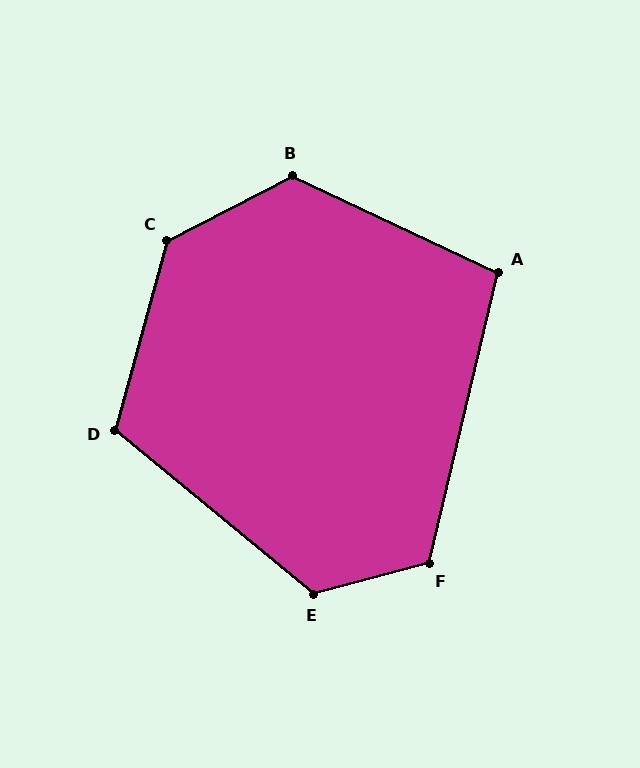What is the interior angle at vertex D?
Approximately 114 degrees (obtuse).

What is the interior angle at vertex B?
Approximately 128 degrees (obtuse).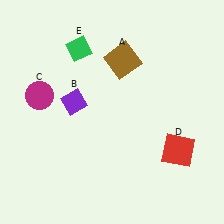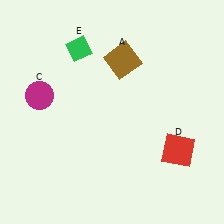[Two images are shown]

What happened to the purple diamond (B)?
The purple diamond (B) was removed in Image 2. It was in the top-left area of Image 1.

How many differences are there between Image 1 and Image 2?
There is 1 difference between the two images.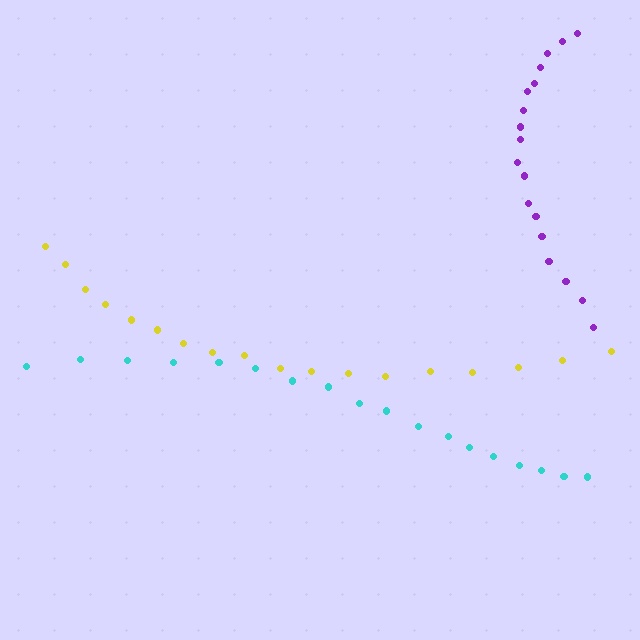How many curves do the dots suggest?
There are 3 distinct paths.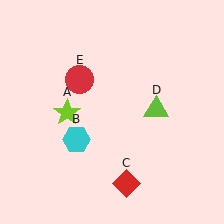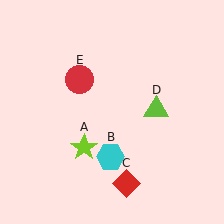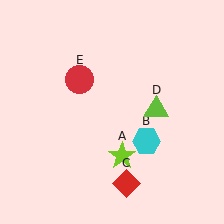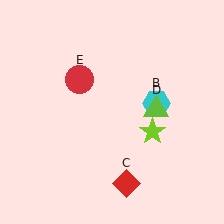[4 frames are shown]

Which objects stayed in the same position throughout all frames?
Red diamond (object C) and lime triangle (object D) and red circle (object E) remained stationary.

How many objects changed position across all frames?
2 objects changed position: lime star (object A), cyan hexagon (object B).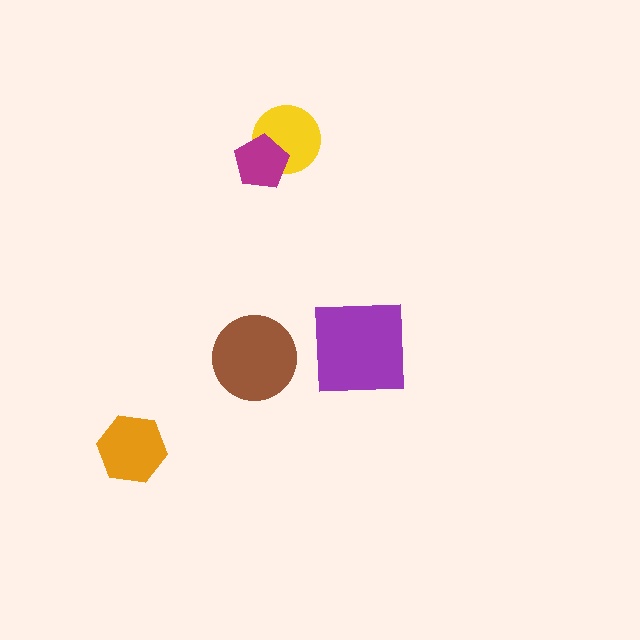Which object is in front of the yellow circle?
The magenta pentagon is in front of the yellow circle.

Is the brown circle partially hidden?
No, no other shape covers it.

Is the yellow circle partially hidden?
Yes, it is partially covered by another shape.